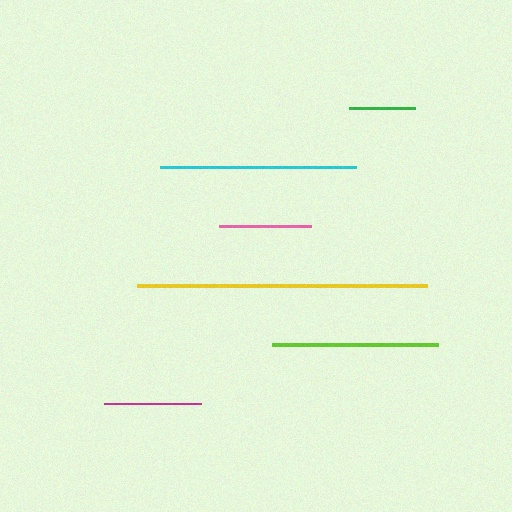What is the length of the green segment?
The green segment is approximately 67 pixels long.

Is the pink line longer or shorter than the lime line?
The lime line is longer than the pink line.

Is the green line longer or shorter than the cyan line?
The cyan line is longer than the green line.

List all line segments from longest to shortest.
From longest to shortest: yellow, cyan, lime, magenta, pink, green.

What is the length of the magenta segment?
The magenta segment is approximately 97 pixels long.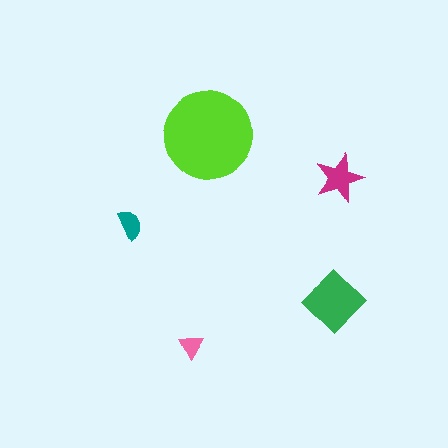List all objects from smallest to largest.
The pink triangle, the teal semicircle, the magenta star, the green diamond, the lime circle.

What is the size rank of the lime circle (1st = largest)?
1st.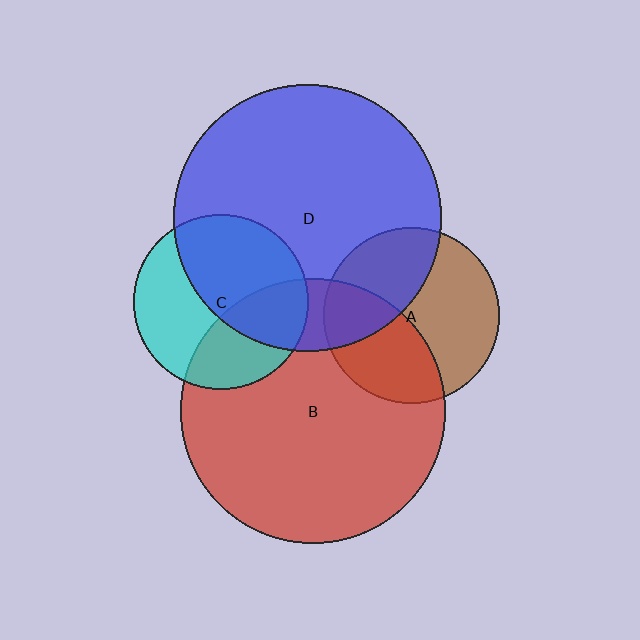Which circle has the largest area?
Circle D (blue).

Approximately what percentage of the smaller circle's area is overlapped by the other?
Approximately 50%.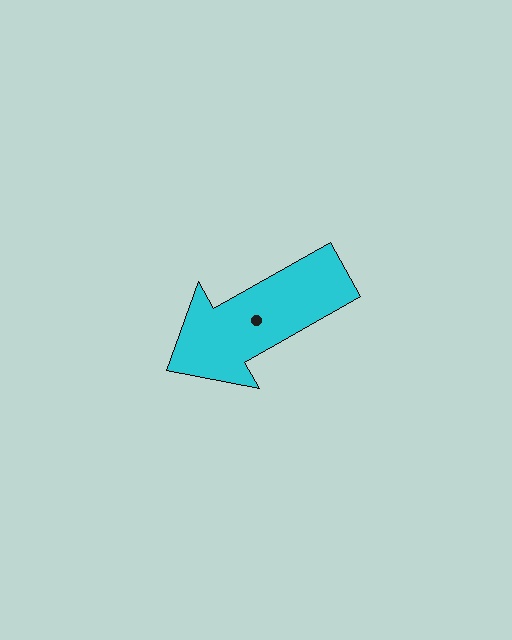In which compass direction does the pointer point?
Southwest.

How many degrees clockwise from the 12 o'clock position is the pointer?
Approximately 240 degrees.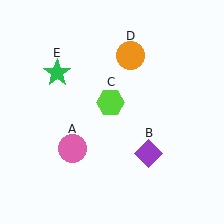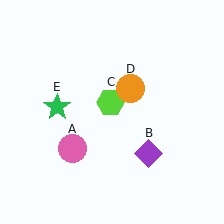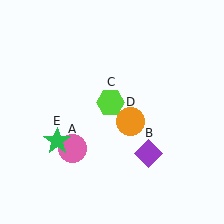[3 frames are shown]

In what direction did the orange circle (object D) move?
The orange circle (object D) moved down.